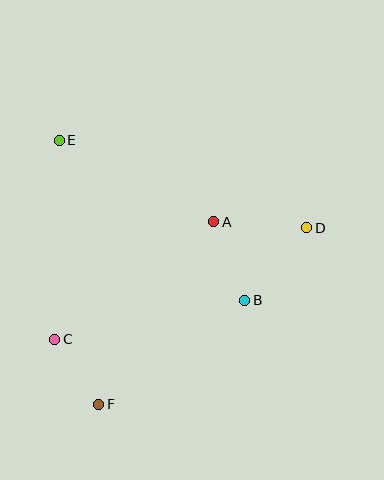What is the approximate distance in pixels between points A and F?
The distance between A and F is approximately 216 pixels.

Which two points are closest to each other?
Points C and F are closest to each other.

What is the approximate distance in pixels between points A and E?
The distance between A and E is approximately 175 pixels.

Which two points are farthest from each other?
Points C and D are farthest from each other.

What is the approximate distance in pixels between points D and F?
The distance between D and F is approximately 273 pixels.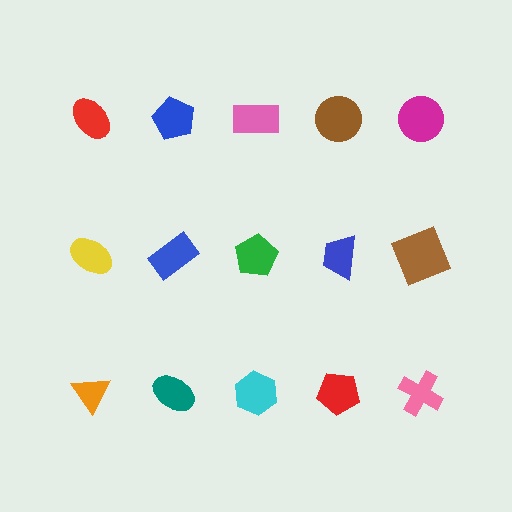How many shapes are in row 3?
5 shapes.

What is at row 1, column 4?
A brown circle.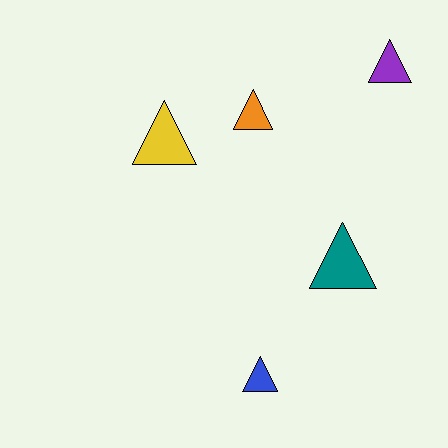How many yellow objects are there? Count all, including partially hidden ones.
There is 1 yellow object.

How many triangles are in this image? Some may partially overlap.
There are 5 triangles.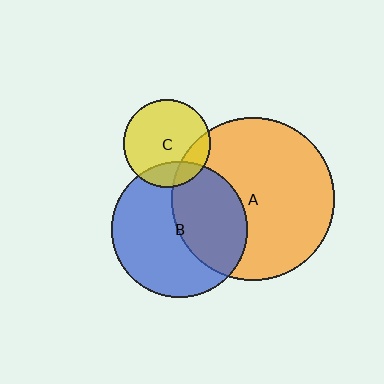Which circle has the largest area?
Circle A (orange).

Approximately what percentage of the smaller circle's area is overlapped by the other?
Approximately 45%.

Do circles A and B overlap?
Yes.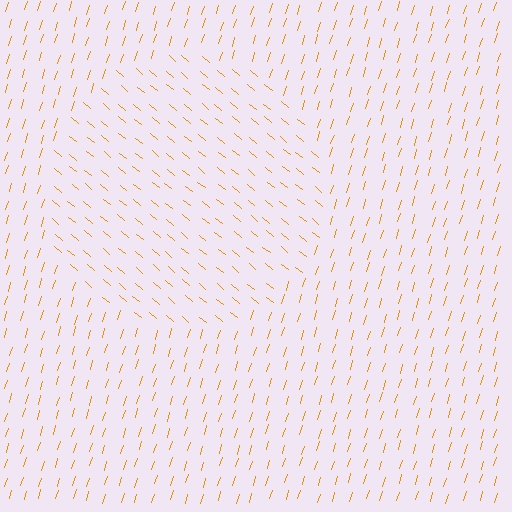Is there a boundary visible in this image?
Yes, there is a texture boundary formed by a change in line orientation.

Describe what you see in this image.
The image is filled with small orange line segments. A circle region in the image has lines oriented differently from the surrounding lines, creating a visible texture boundary.